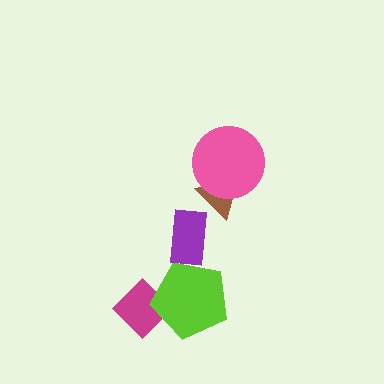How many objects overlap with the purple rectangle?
0 objects overlap with the purple rectangle.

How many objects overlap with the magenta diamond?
1 object overlaps with the magenta diamond.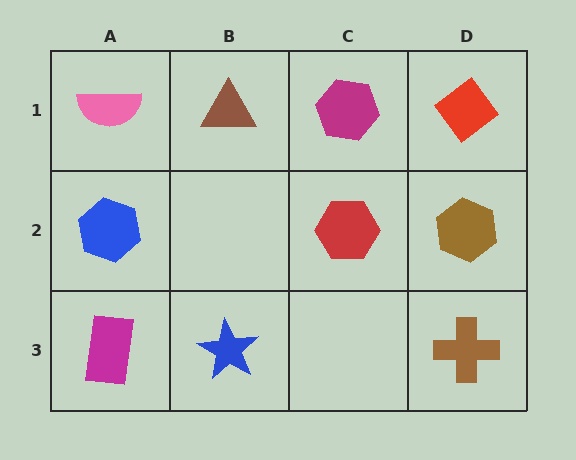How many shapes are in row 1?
4 shapes.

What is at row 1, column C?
A magenta hexagon.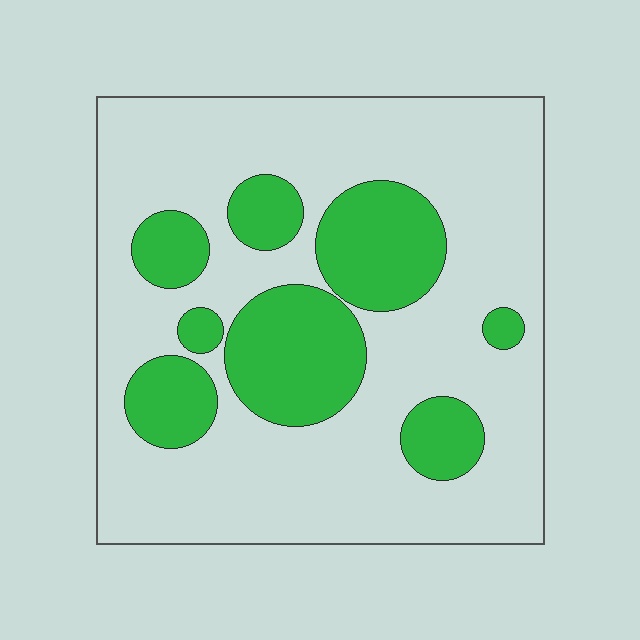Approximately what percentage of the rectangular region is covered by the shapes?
Approximately 25%.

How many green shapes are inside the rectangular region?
8.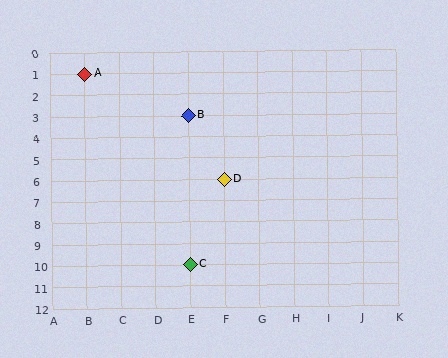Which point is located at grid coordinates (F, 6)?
Point D is at (F, 6).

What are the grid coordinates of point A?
Point A is at grid coordinates (B, 1).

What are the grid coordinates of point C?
Point C is at grid coordinates (E, 10).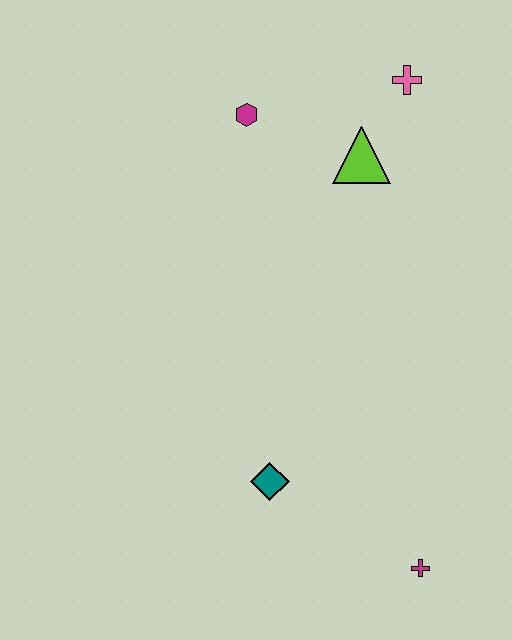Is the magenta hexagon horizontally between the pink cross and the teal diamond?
No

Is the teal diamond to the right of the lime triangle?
No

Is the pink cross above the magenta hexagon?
Yes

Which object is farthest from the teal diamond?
The pink cross is farthest from the teal diamond.